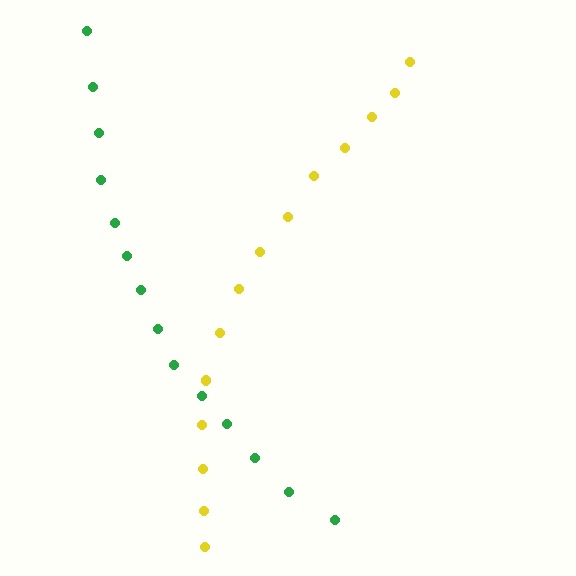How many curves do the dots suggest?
There are 2 distinct paths.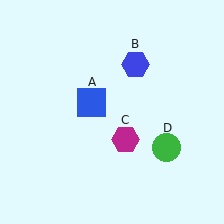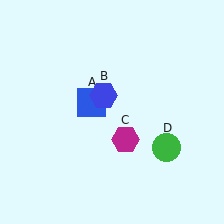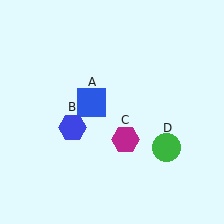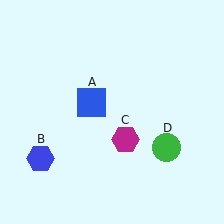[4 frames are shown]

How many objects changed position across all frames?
1 object changed position: blue hexagon (object B).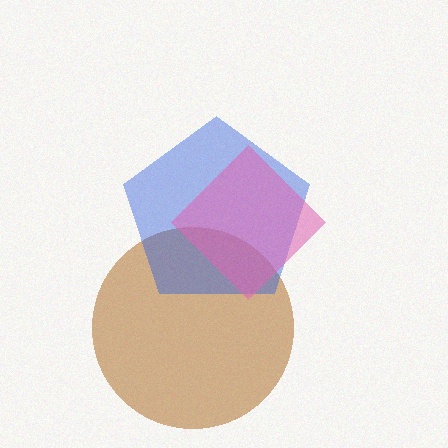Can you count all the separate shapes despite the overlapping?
Yes, there are 3 separate shapes.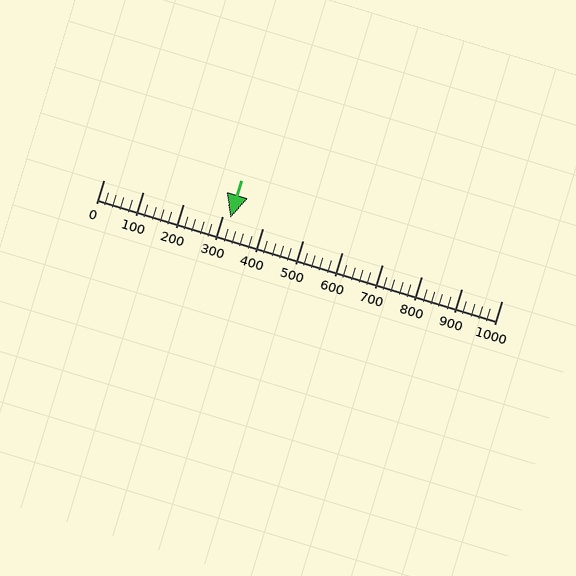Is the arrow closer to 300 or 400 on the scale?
The arrow is closer to 300.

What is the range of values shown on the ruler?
The ruler shows values from 0 to 1000.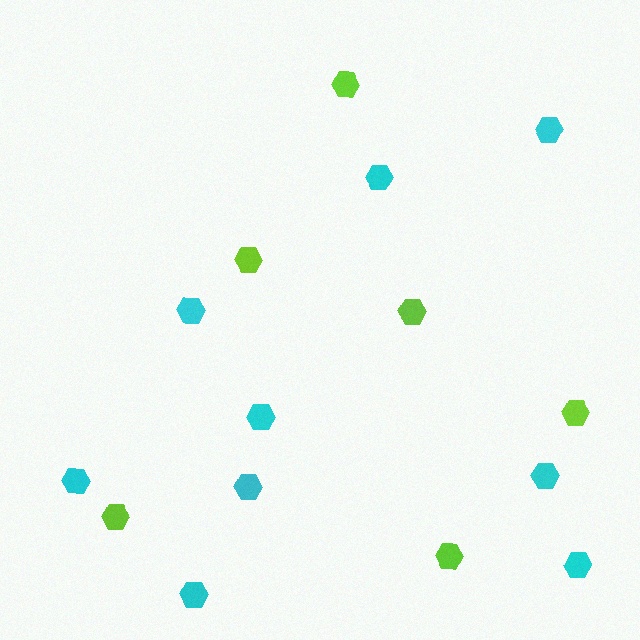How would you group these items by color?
There are 2 groups: one group of lime hexagons (6) and one group of cyan hexagons (9).